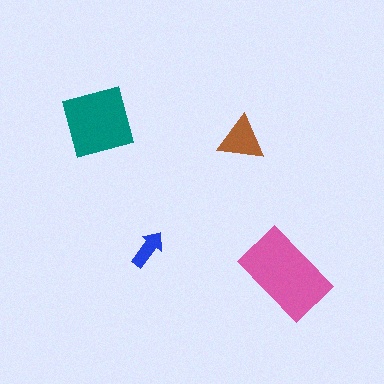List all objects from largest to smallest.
The pink rectangle, the teal square, the brown triangle, the blue arrow.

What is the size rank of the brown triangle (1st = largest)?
3rd.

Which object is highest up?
The teal square is topmost.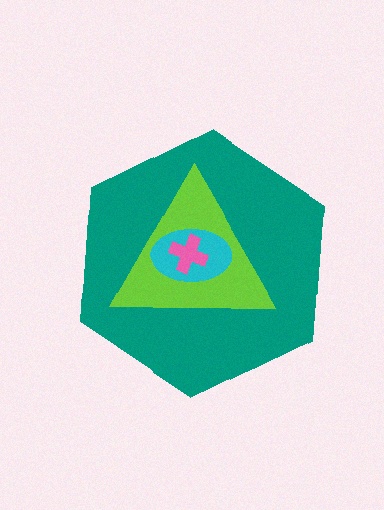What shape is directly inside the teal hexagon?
The lime triangle.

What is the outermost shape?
The teal hexagon.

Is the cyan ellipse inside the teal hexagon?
Yes.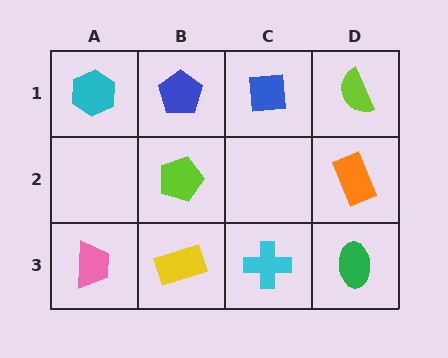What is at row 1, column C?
A blue square.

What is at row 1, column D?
A lime semicircle.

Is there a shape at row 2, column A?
No, that cell is empty.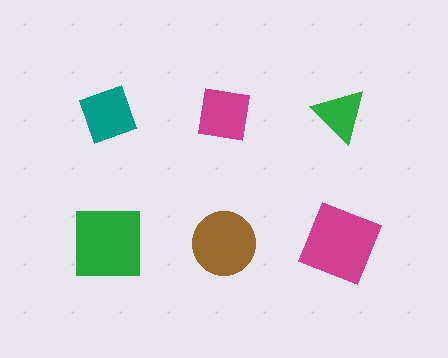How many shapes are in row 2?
3 shapes.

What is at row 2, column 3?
A magenta square.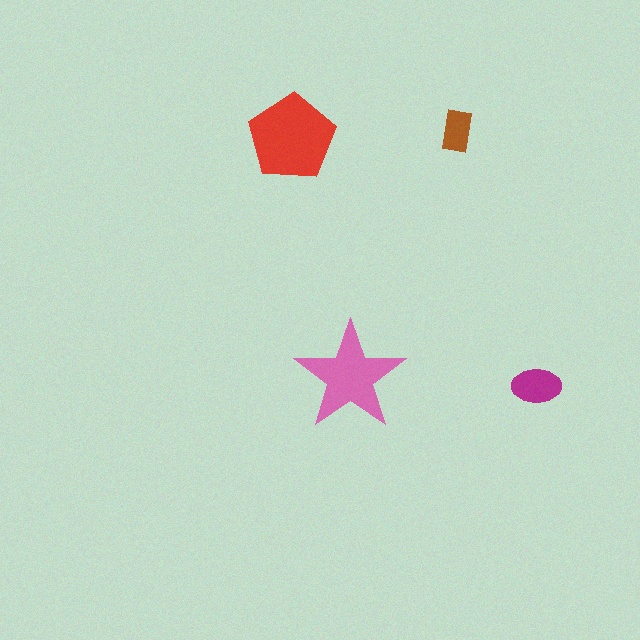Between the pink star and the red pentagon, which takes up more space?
The red pentagon.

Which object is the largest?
The red pentagon.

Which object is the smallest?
The brown rectangle.